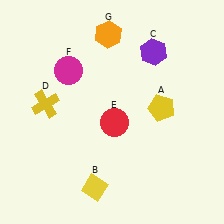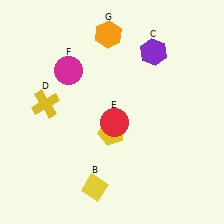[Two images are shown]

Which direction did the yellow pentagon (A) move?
The yellow pentagon (A) moved left.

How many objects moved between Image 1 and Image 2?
1 object moved between the two images.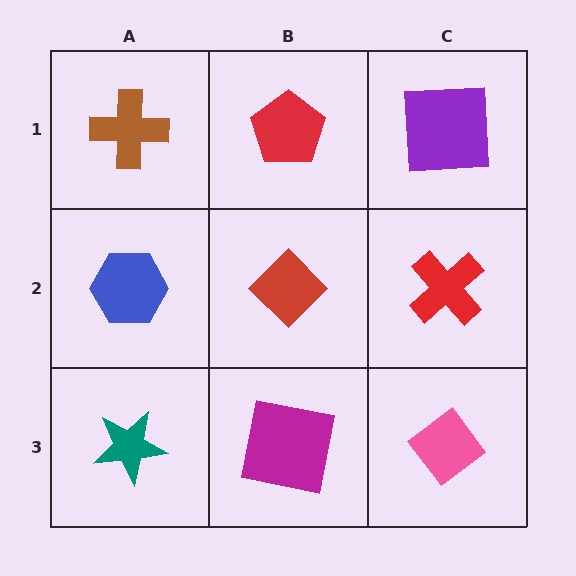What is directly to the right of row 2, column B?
A red cross.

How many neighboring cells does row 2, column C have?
3.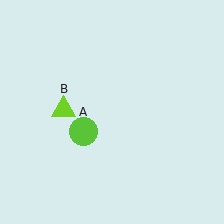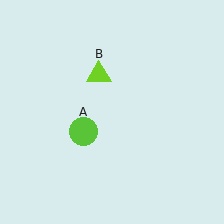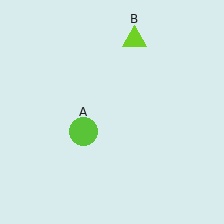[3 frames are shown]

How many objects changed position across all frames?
1 object changed position: lime triangle (object B).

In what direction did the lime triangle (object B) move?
The lime triangle (object B) moved up and to the right.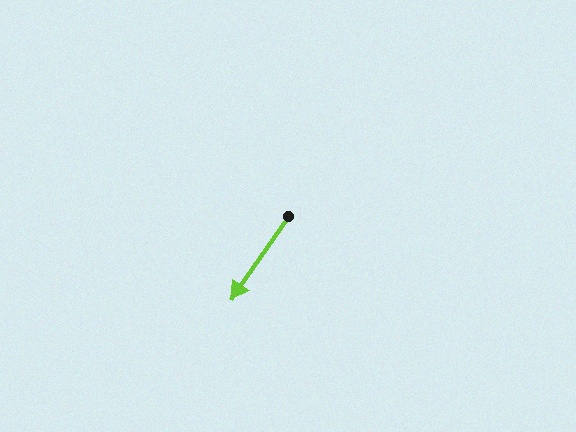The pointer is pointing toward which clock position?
Roughly 7 o'clock.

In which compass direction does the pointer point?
Southwest.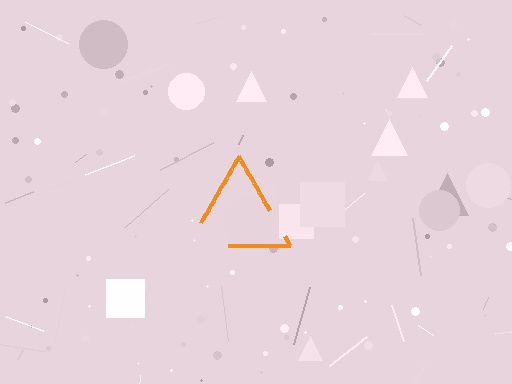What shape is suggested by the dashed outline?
The dashed outline suggests a triangle.